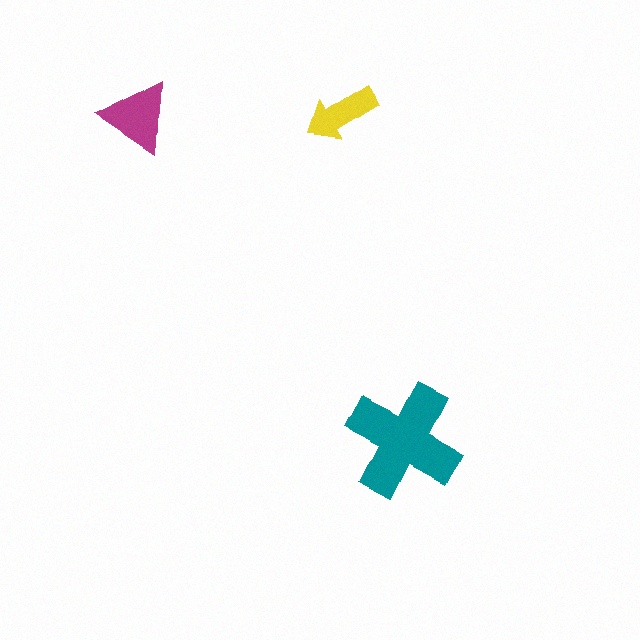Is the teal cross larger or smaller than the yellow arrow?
Larger.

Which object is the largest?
The teal cross.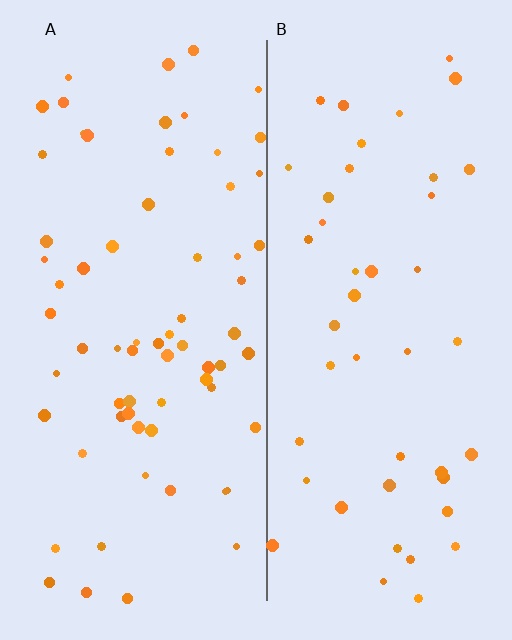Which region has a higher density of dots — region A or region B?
A (the left).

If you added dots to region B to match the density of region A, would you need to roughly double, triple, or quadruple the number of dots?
Approximately double.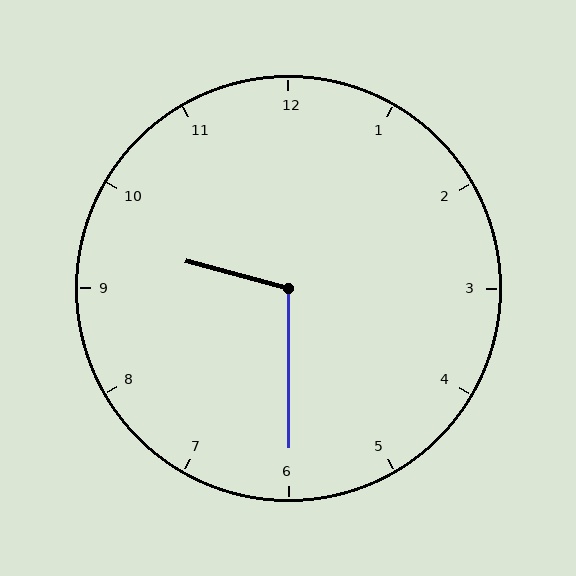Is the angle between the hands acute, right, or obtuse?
It is obtuse.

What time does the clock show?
9:30.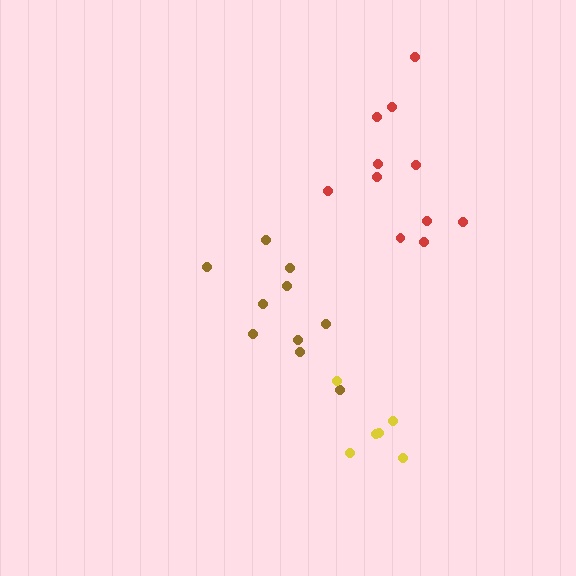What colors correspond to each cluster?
The clusters are colored: brown, yellow, red.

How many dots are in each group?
Group 1: 10 dots, Group 2: 6 dots, Group 3: 11 dots (27 total).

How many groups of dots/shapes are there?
There are 3 groups.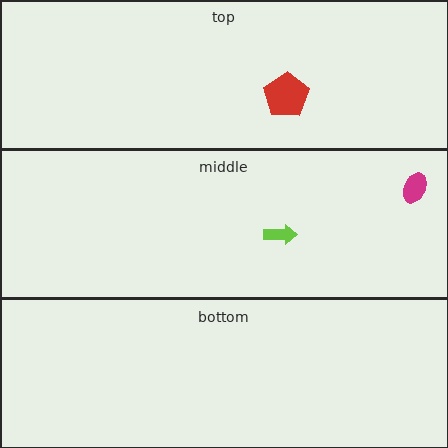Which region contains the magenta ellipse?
The middle region.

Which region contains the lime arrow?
The middle region.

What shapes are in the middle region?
The magenta ellipse, the lime arrow.